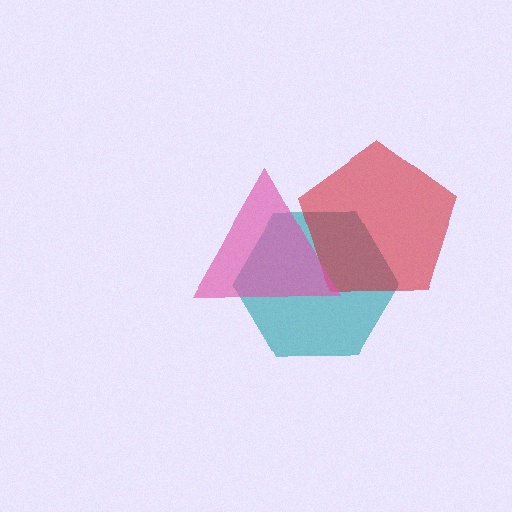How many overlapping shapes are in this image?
There are 3 overlapping shapes in the image.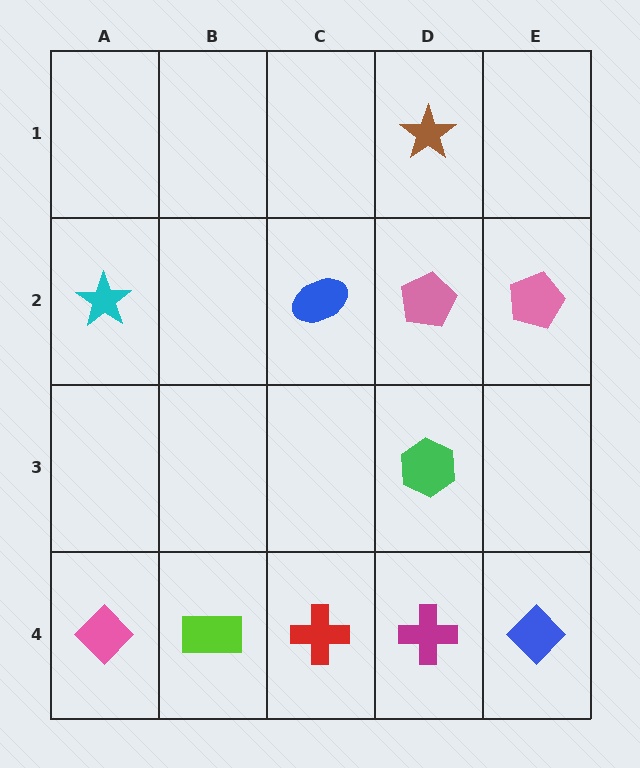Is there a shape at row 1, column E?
No, that cell is empty.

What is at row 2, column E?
A pink pentagon.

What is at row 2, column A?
A cyan star.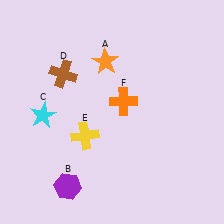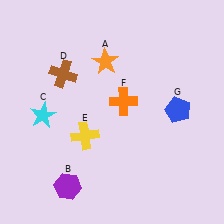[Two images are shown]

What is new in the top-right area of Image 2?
A blue pentagon (G) was added in the top-right area of Image 2.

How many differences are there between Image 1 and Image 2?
There is 1 difference between the two images.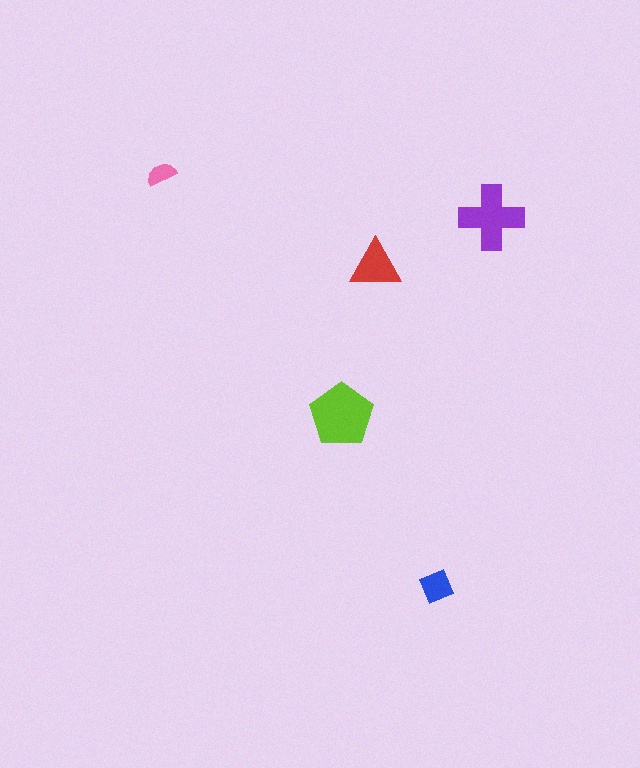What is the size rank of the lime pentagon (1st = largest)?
1st.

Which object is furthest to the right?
The purple cross is rightmost.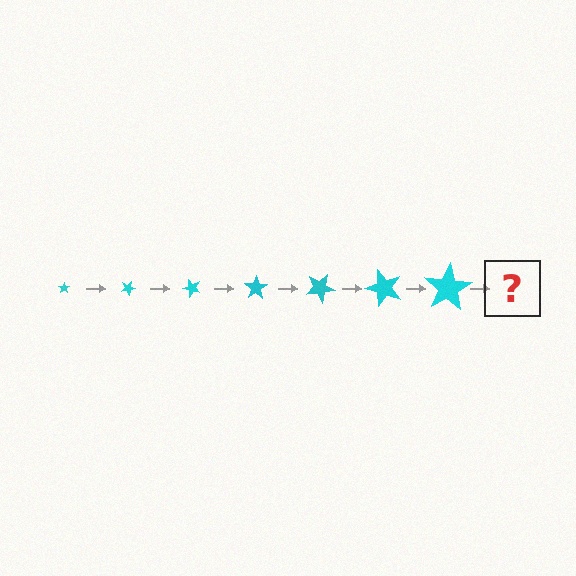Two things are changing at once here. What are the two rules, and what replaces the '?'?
The two rules are that the star grows larger each step and it rotates 25 degrees each step. The '?' should be a star, larger than the previous one and rotated 175 degrees from the start.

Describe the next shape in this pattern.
It should be a star, larger than the previous one and rotated 175 degrees from the start.